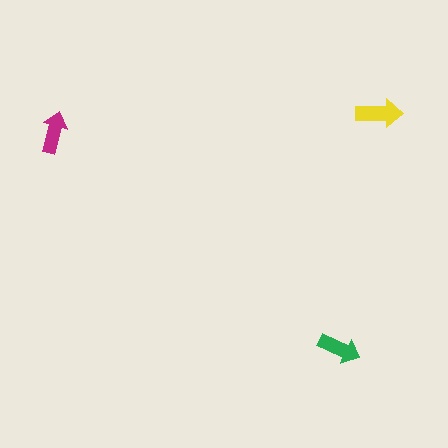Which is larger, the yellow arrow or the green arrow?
The yellow one.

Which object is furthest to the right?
The yellow arrow is rightmost.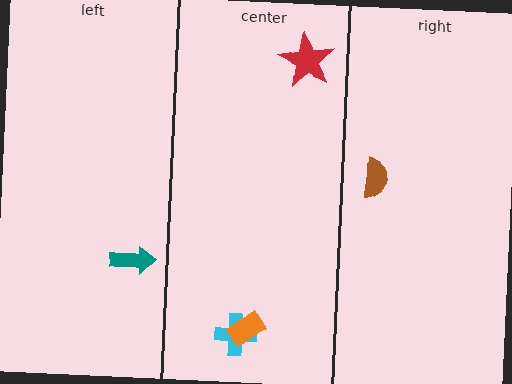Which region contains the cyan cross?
The center region.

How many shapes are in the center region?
3.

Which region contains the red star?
The center region.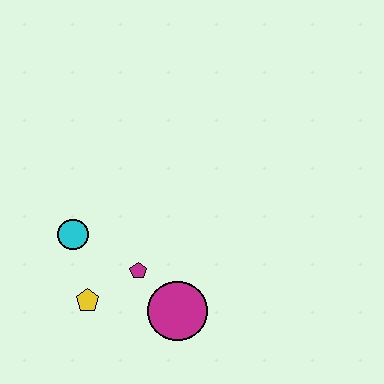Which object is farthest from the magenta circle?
The cyan circle is farthest from the magenta circle.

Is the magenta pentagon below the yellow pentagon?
No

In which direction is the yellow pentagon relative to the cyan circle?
The yellow pentagon is below the cyan circle.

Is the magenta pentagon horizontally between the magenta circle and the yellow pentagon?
Yes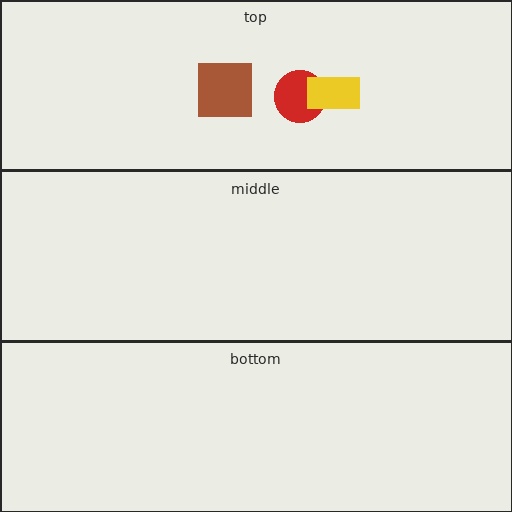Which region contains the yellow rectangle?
The top region.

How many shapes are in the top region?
3.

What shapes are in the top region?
The red circle, the brown square, the yellow rectangle.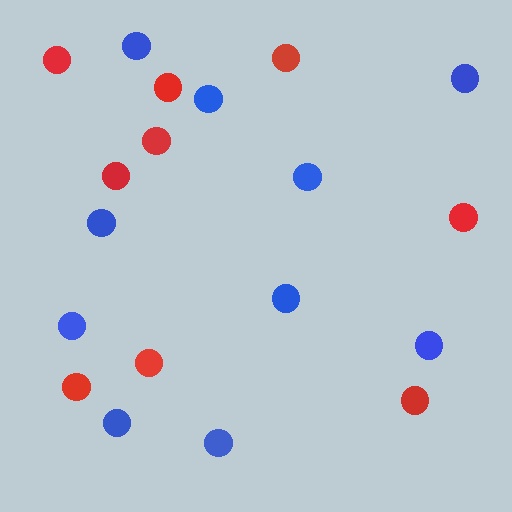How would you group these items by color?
There are 2 groups: one group of red circles (9) and one group of blue circles (10).